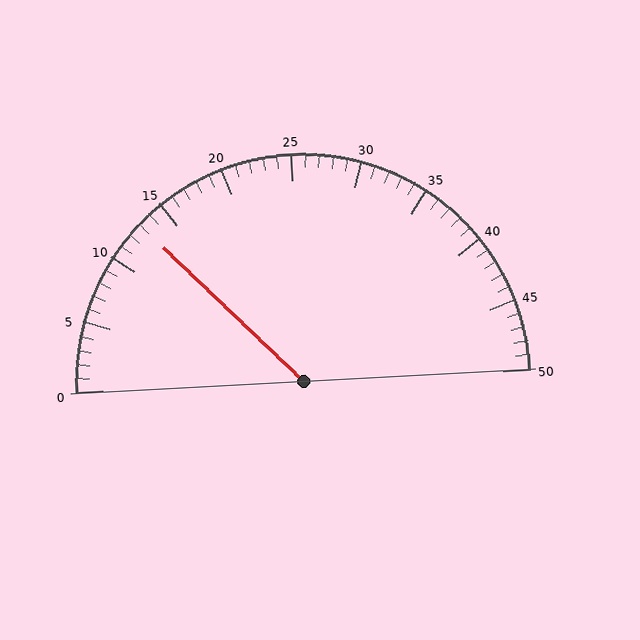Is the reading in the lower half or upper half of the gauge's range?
The reading is in the lower half of the range (0 to 50).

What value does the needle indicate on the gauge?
The needle indicates approximately 13.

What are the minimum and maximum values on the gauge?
The gauge ranges from 0 to 50.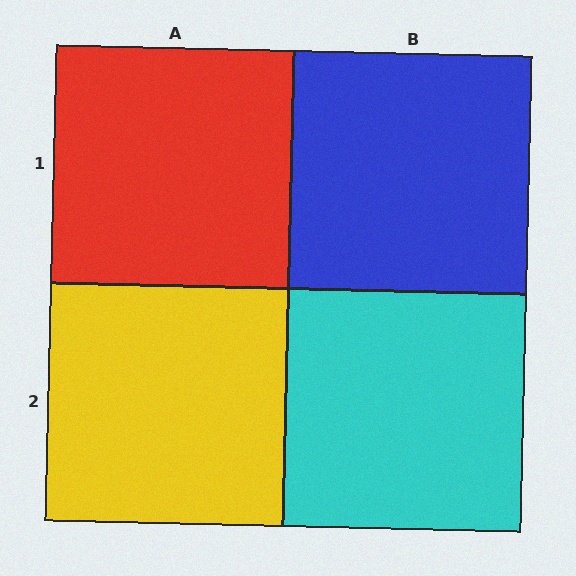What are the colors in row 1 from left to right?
Red, blue.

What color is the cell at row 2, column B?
Cyan.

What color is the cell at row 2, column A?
Yellow.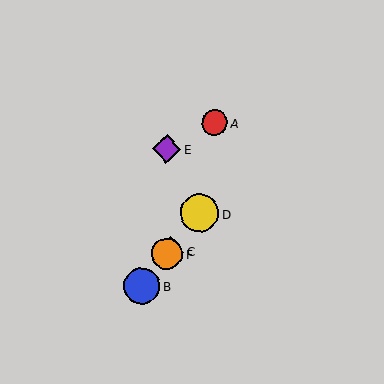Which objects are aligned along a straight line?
Objects B, C, D, F are aligned along a straight line.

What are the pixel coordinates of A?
Object A is at (215, 123).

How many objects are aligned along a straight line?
4 objects (B, C, D, F) are aligned along a straight line.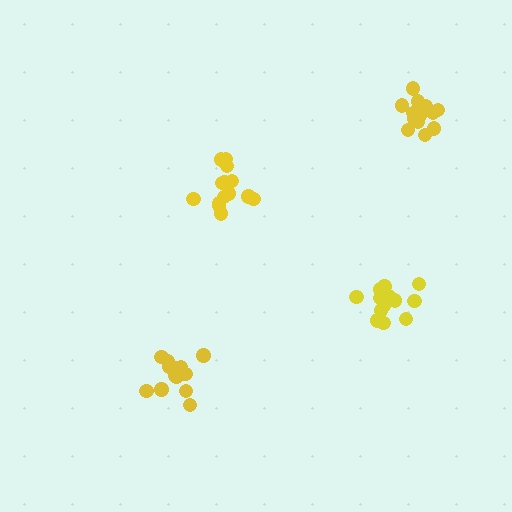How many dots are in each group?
Group 1: 14 dots, Group 2: 14 dots, Group 3: 14 dots, Group 4: 13 dots (55 total).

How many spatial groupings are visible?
There are 4 spatial groupings.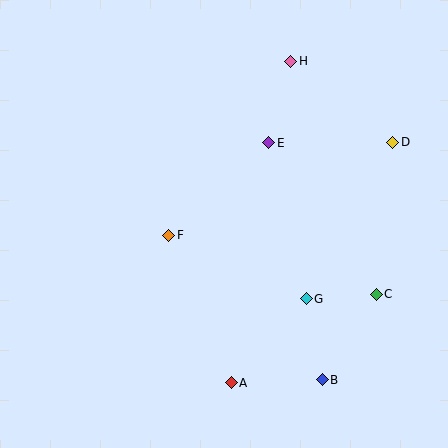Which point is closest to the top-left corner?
Point F is closest to the top-left corner.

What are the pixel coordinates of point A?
Point A is at (231, 383).